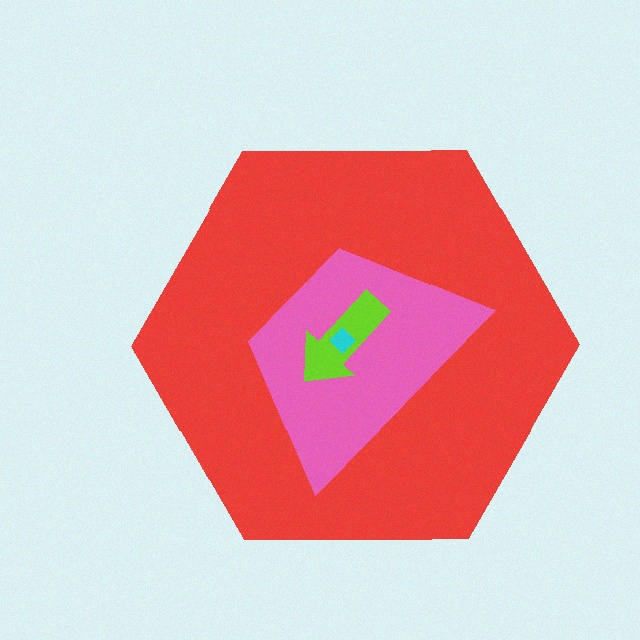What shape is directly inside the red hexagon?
The pink trapezoid.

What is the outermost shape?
The red hexagon.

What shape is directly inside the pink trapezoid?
The lime arrow.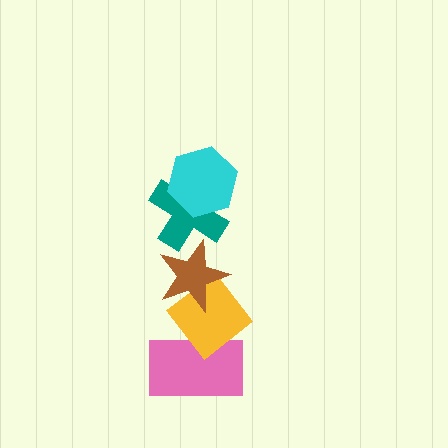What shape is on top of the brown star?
The teal cross is on top of the brown star.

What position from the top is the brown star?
The brown star is 3rd from the top.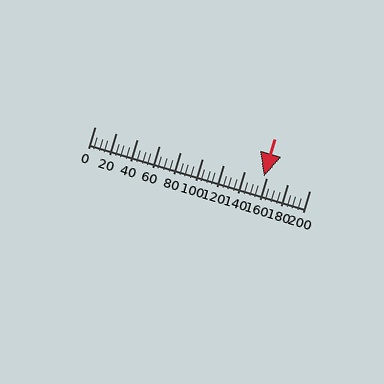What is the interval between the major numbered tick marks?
The major tick marks are spaced 20 units apart.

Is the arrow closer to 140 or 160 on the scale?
The arrow is closer to 160.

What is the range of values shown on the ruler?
The ruler shows values from 0 to 200.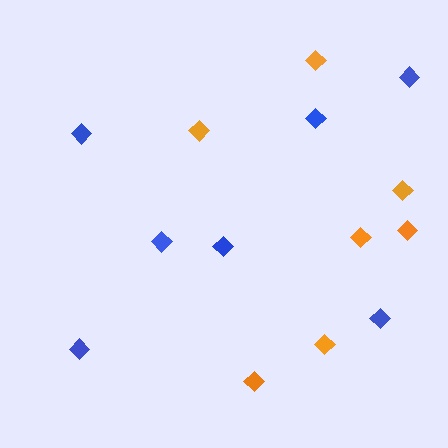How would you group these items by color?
There are 2 groups: one group of orange diamonds (7) and one group of blue diamonds (7).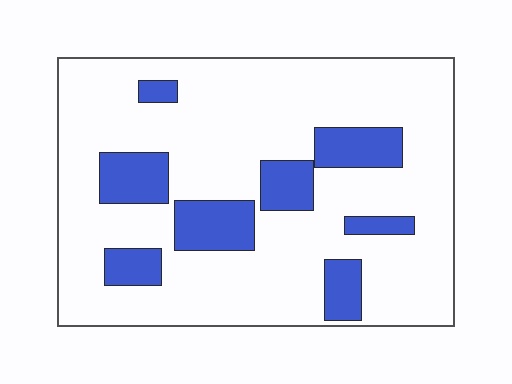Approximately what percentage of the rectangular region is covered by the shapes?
Approximately 20%.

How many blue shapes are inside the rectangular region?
8.